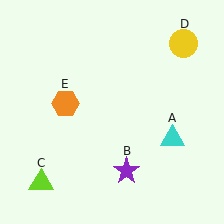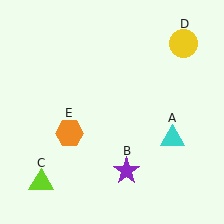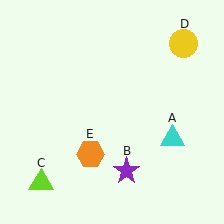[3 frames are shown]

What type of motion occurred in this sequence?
The orange hexagon (object E) rotated counterclockwise around the center of the scene.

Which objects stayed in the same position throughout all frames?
Cyan triangle (object A) and purple star (object B) and lime triangle (object C) and yellow circle (object D) remained stationary.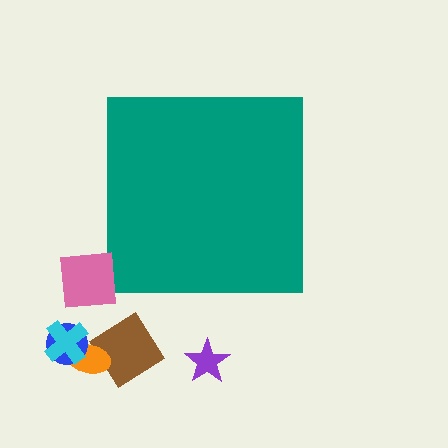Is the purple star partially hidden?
No, the purple star is fully visible.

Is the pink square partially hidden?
No, the pink square is fully visible.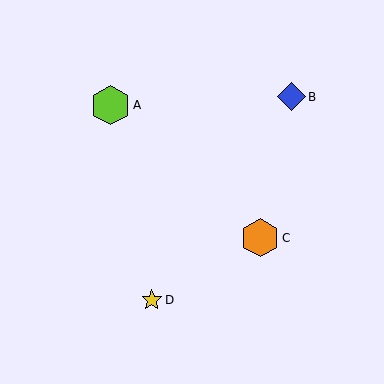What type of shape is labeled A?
Shape A is a lime hexagon.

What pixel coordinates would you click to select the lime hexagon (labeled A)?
Click at (110, 105) to select the lime hexagon A.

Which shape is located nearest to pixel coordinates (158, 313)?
The yellow star (labeled D) at (152, 300) is nearest to that location.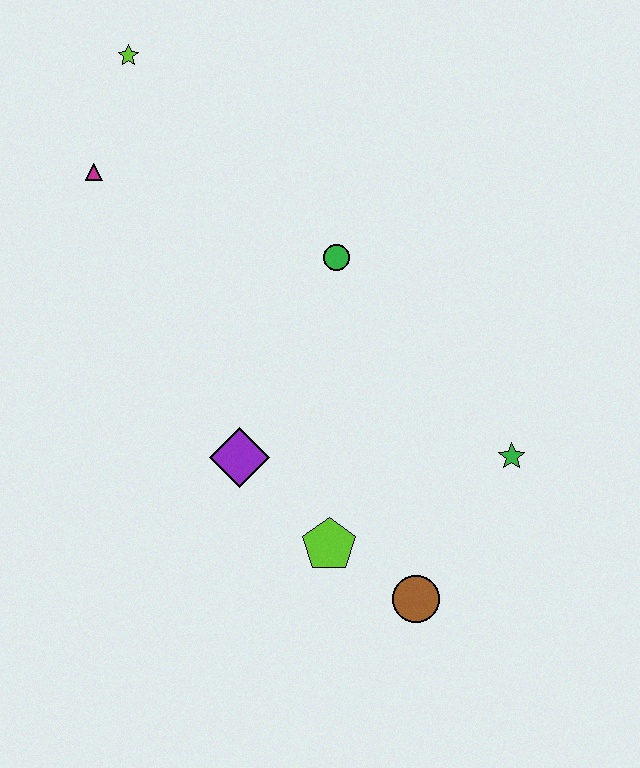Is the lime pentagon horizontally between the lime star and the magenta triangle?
No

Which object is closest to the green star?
The brown circle is closest to the green star.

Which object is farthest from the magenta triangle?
The brown circle is farthest from the magenta triangle.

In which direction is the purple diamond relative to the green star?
The purple diamond is to the left of the green star.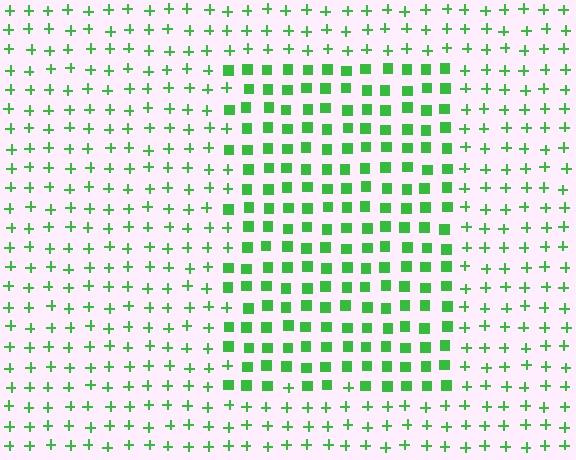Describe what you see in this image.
The image is filled with small green elements arranged in a uniform grid. A rectangle-shaped region contains squares, while the surrounding area contains plus signs. The boundary is defined purely by the change in element shape.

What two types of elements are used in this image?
The image uses squares inside the rectangle region and plus signs outside it.